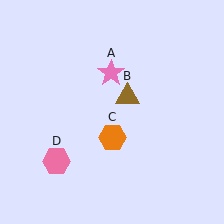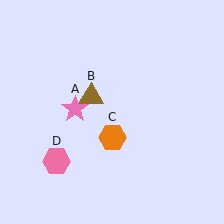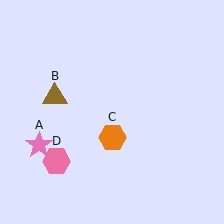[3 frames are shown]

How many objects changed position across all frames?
2 objects changed position: pink star (object A), brown triangle (object B).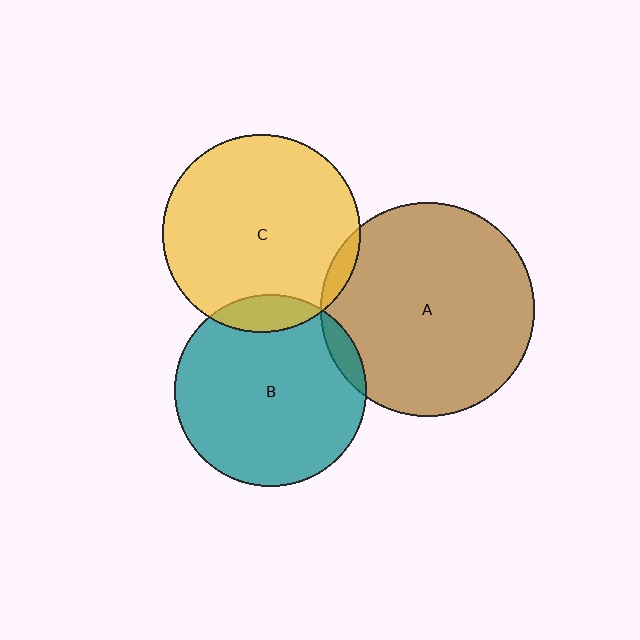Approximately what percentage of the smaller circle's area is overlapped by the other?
Approximately 5%.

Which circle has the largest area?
Circle A (brown).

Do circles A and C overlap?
Yes.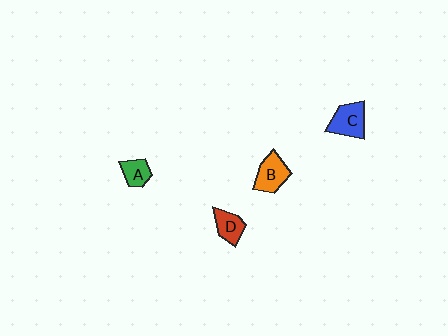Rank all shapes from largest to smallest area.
From largest to smallest: C (blue), B (orange), D (red), A (green).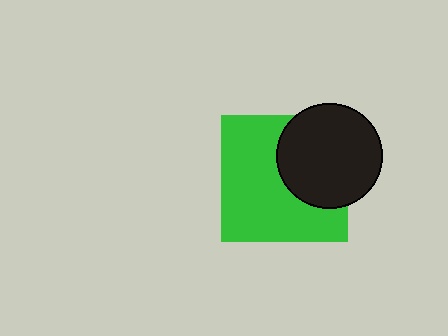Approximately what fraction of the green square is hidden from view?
Roughly 37% of the green square is hidden behind the black circle.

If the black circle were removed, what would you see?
You would see the complete green square.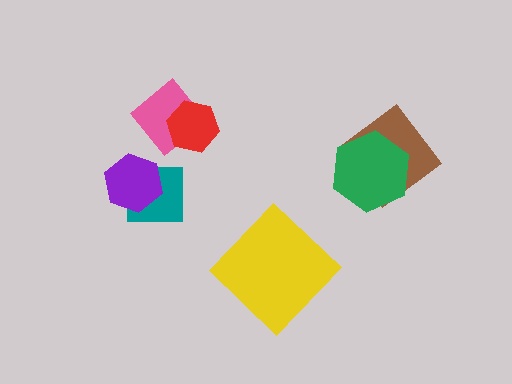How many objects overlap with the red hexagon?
1 object overlaps with the red hexagon.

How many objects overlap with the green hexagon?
1 object overlaps with the green hexagon.